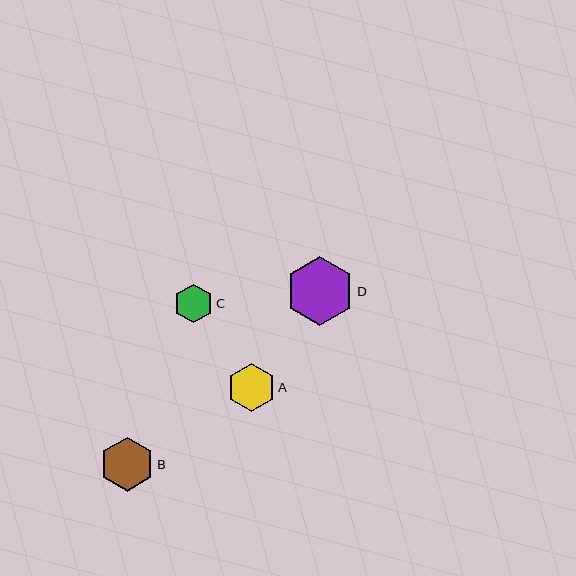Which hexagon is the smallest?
Hexagon C is the smallest with a size of approximately 39 pixels.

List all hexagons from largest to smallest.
From largest to smallest: D, B, A, C.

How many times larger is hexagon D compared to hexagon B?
Hexagon D is approximately 1.3 times the size of hexagon B.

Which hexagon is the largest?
Hexagon D is the largest with a size of approximately 69 pixels.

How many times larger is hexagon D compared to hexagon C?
Hexagon D is approximately 1.8 times the size of hexagon C.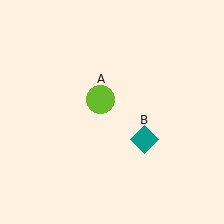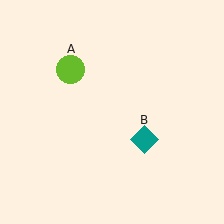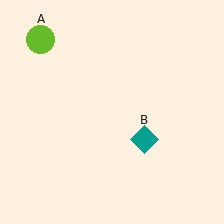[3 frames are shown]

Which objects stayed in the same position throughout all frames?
Teal diamond (object B) remained stationary.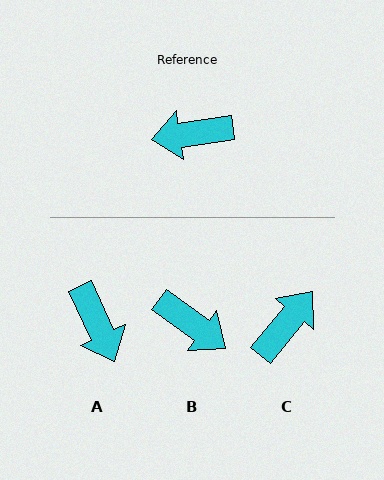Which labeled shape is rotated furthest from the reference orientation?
C, about 138 degrees away.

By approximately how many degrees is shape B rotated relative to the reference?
Approximately 135 degrees counter-clockwise.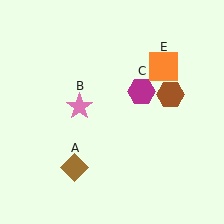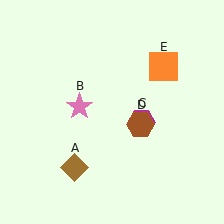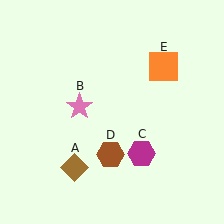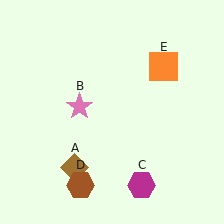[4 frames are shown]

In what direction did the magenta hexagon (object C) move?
The magenta hexagon (object C) moved down.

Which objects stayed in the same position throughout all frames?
Brown diamond (object A) and pink star (object B) and orange square (object E) remained stationary.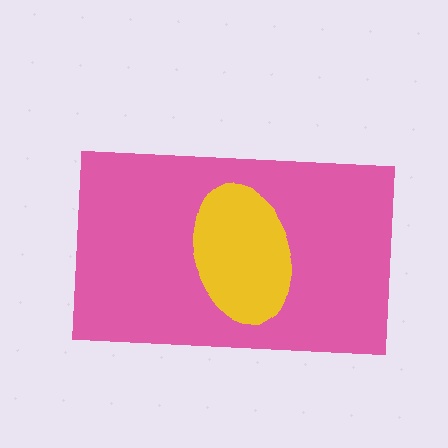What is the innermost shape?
The yellow ellipse.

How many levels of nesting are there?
2.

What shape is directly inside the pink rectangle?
The yellow ellipse.